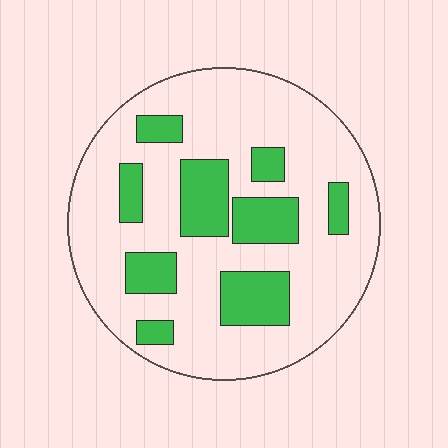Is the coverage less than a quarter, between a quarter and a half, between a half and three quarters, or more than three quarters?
Less than a quarter.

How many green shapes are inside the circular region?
9.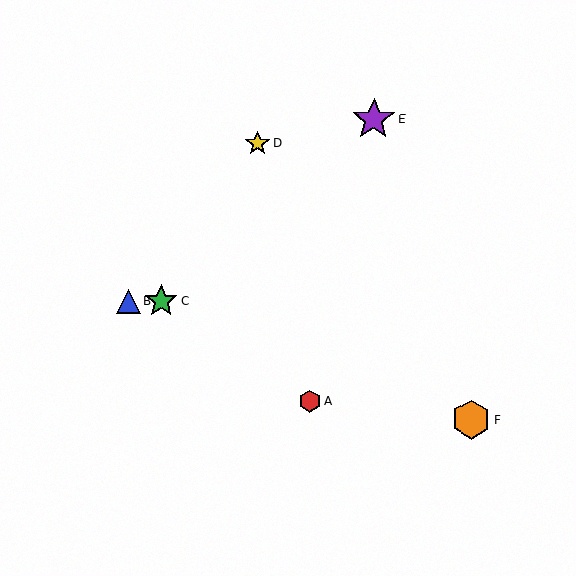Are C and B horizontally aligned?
Yes, both are at y≈301.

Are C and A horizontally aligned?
No, C is at y≈301 and A is at y≈401.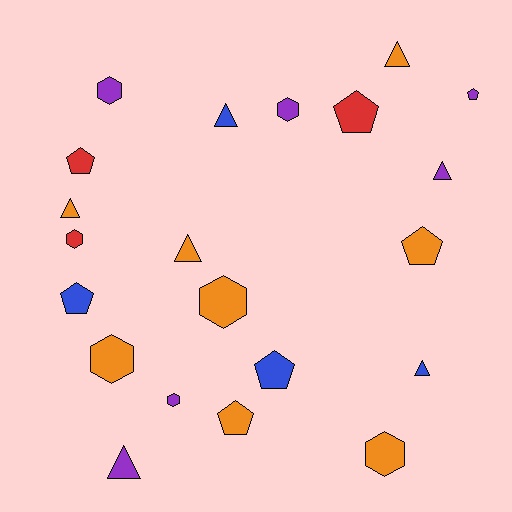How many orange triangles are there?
There are 3 orange triangles.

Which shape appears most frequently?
Pentagon, with 7 objects.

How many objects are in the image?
There are 21 objects.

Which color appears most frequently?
Orange, with 8 objects.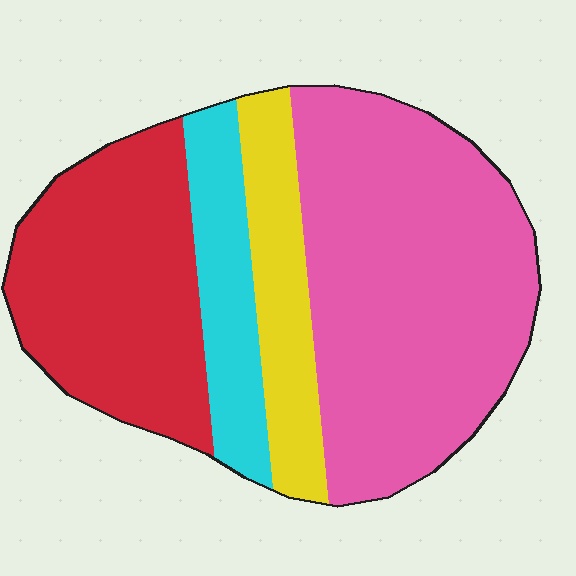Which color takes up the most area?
Pink, at roughly 45%.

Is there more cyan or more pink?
Pink.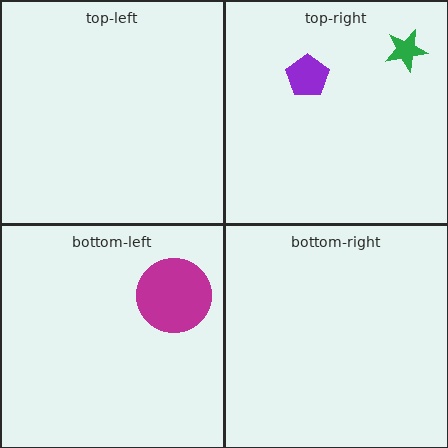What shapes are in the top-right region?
The green star, the purple pentagon.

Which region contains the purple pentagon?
The top-right region.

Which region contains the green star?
The top-right region.